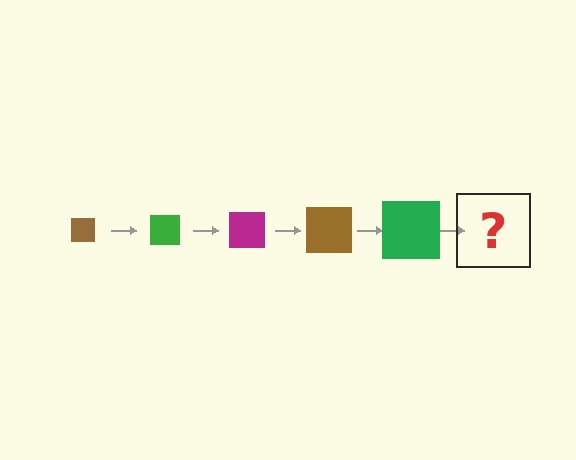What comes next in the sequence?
The next element should be a magenta square, larger than the previous one.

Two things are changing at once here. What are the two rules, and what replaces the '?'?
The two rules are that the square grows larger each step and the color cycles through brown, green, and magenta. The '?' should be a magenta square, larger than the previous one.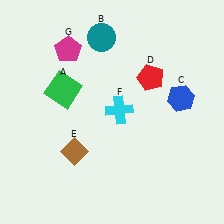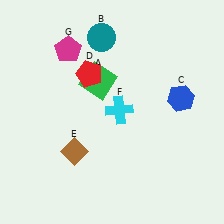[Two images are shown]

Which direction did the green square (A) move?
The green square (A) moved right.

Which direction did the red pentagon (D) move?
The red pentagon (D) moved left.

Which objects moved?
The objects that moved are: the green square (A), the red pentagon (D).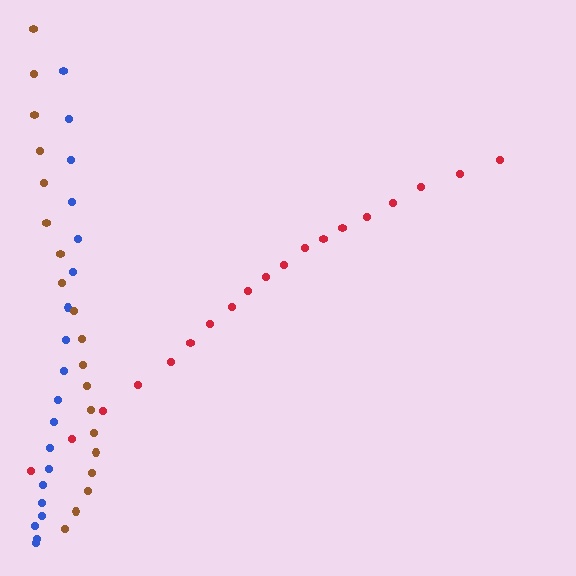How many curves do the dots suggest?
There are 3 distinct paths.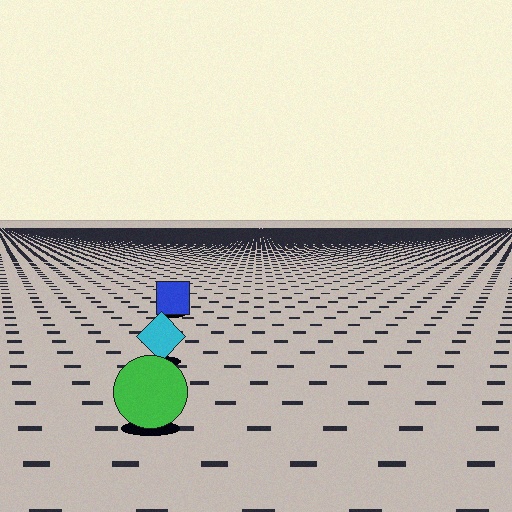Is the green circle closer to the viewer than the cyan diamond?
Yes. The green circle is closer — you can tell from the texture gradient: the ground texture is coarser near it.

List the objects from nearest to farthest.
From nearest to farthest: the green circle, the cyan diamond, the blue square.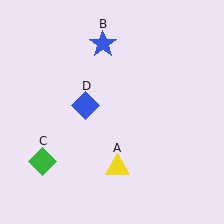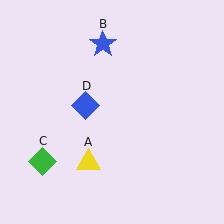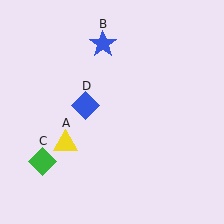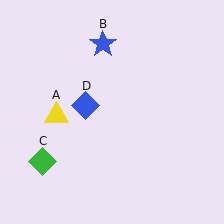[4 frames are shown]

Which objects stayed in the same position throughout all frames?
Blue star (object B) and green diamond (object C) and blue diamond (object D) remained stationary.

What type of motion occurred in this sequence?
The yellow triangle (object A) rotated clockwise around the center of the scene.